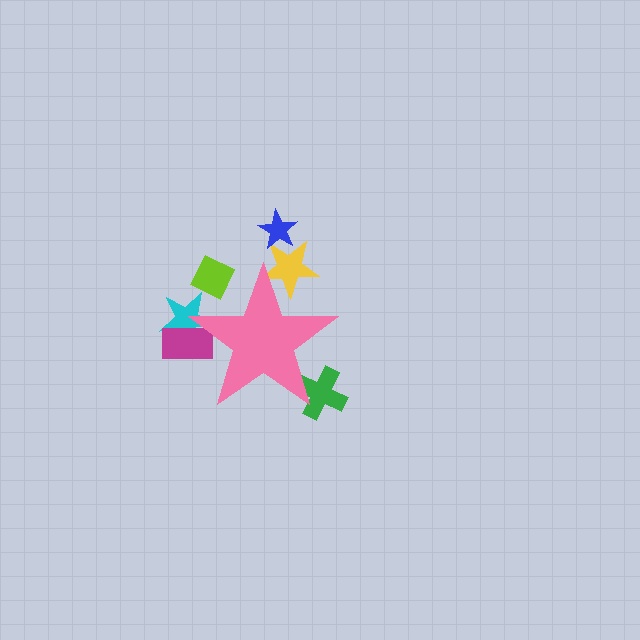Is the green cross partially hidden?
Yes, the green cross is partially hidden behind the pink star.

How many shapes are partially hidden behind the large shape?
5 shapes are partially hidden.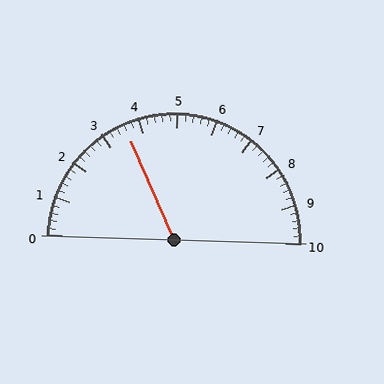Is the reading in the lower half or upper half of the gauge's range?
The reading is in the lower half of the range (0 to 10).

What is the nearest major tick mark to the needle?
The nearest major tick mark is 4.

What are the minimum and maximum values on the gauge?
The gauge ranges from 0 to 10.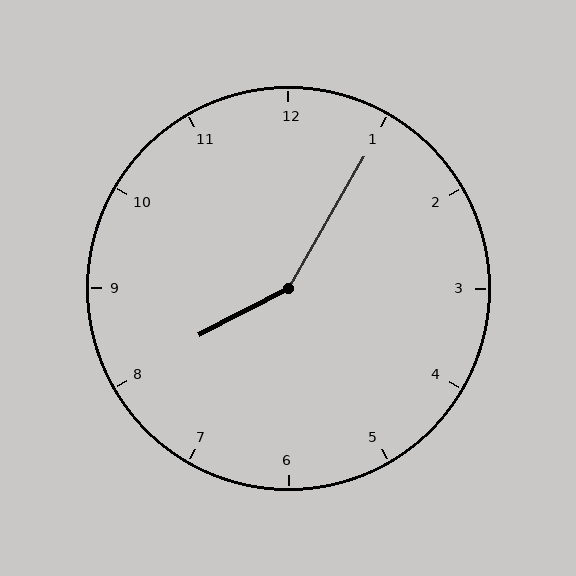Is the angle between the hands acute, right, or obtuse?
It is obtuse.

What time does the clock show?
8:05.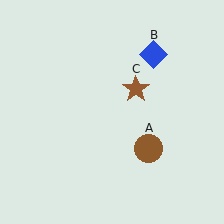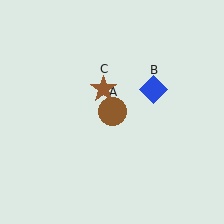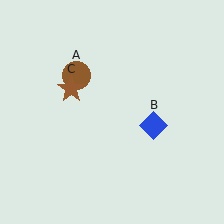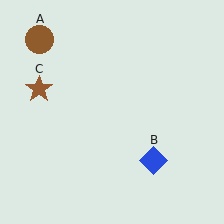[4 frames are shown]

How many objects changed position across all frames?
3 objects changed position: brown circle (object A), blue diamond (object B), brown star (object C).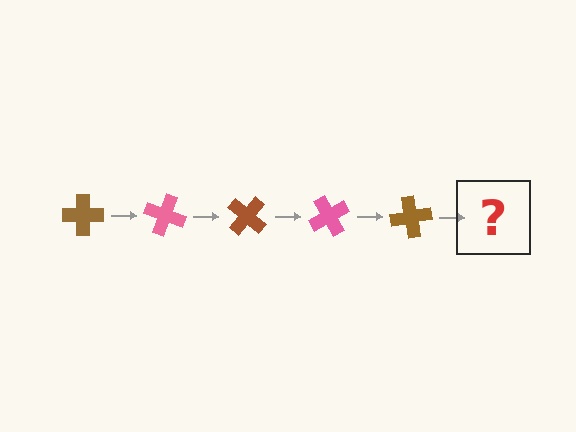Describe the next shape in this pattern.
It should be a pink cross, rotated 100 degrees from the start.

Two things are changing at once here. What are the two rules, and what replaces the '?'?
The two rules are that it rotates 20 degrees each step and the color cycles through brown and pink. The '?' should be a pink cross, rotated 100 degrees from the start.